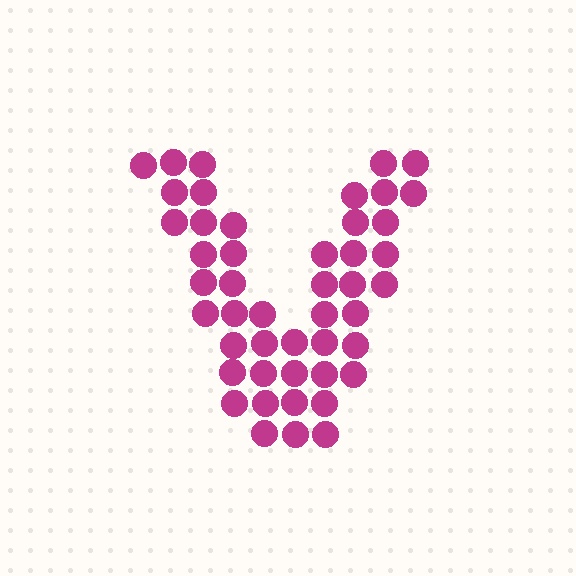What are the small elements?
The small elements are circles.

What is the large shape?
The large shape is the letter V.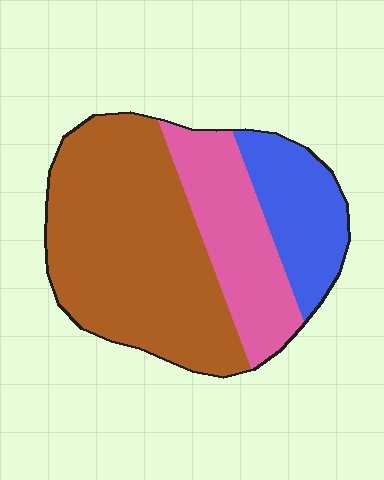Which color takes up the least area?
Blue, at roughly 20%.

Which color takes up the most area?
Brown, at roughly 55%.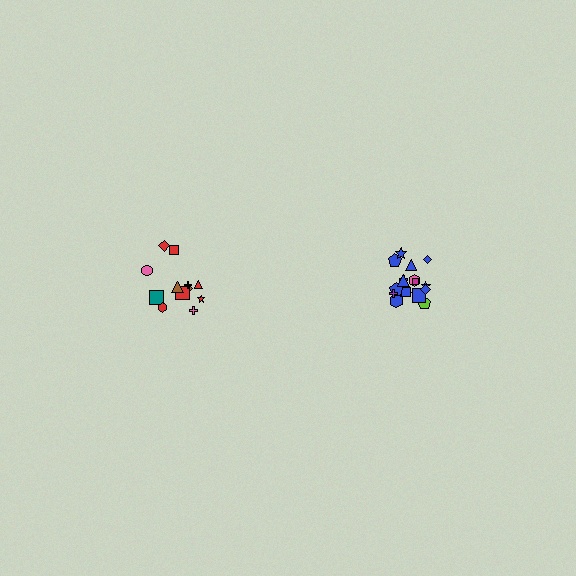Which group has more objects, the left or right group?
The right group.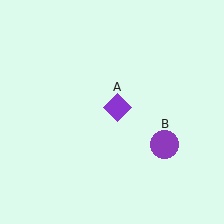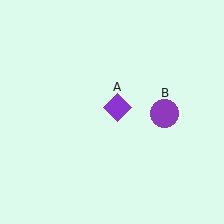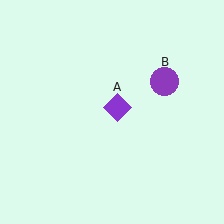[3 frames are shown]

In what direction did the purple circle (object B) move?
The purple circle (object B) moved up.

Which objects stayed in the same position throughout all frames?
Purple diamond (object A) remained stationary.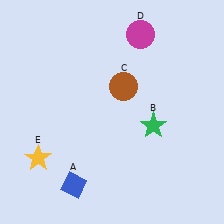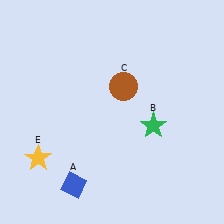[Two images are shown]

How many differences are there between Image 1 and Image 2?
There is 1 difference between the two images.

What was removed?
The magenta circle (D) was removed in Image 2.